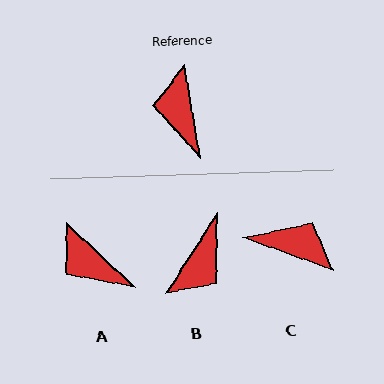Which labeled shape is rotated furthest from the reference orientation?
B, about 138 degrees away.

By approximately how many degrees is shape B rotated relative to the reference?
Approximately 138 degrees counter-clockwise.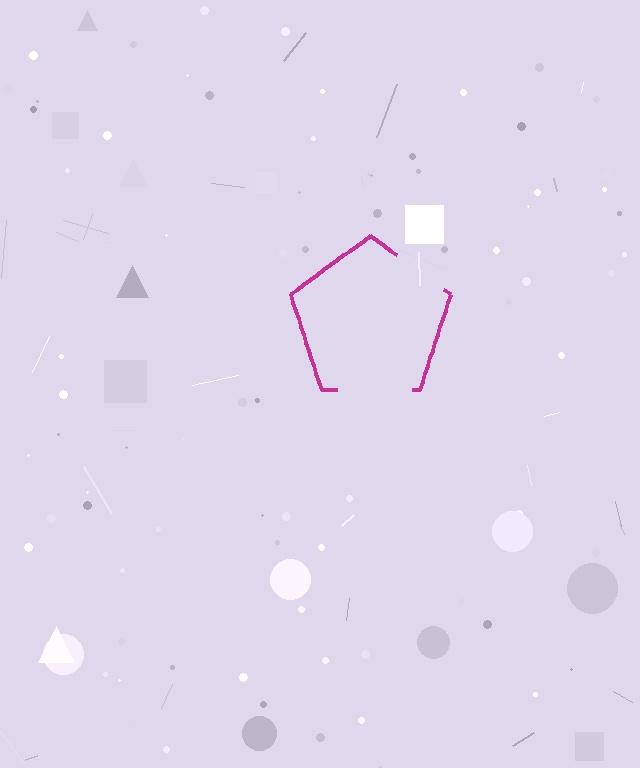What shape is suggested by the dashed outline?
The dashed outline suggests a pentagon.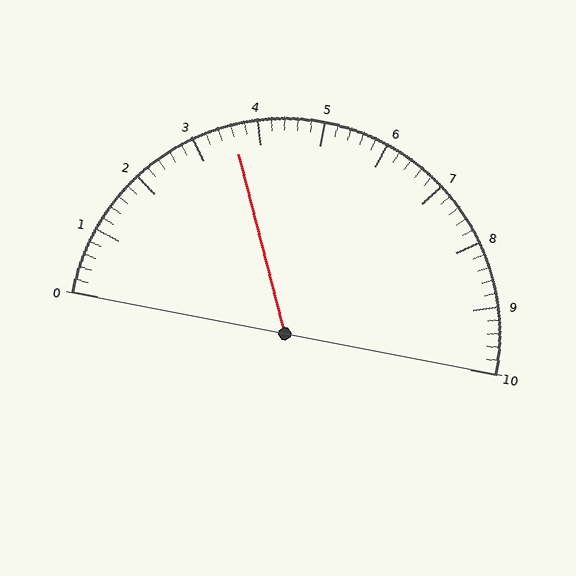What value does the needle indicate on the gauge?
The needle indicates approximately 3.6.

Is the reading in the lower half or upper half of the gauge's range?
The reading is in the lower half of the range (0 to 10).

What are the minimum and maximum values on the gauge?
The gauge ranges from 0 to 10.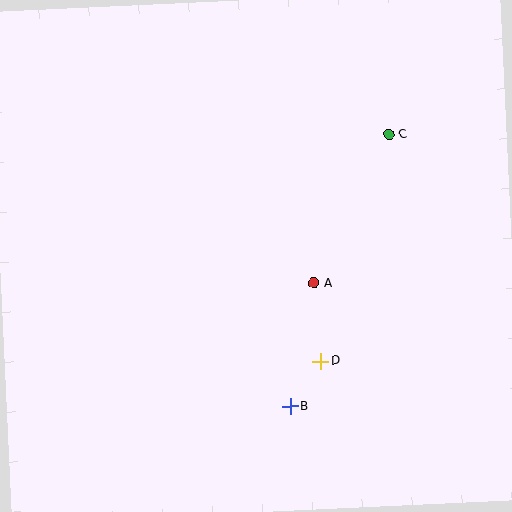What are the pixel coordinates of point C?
Point C is at (389, 134).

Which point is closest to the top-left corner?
Point C is closest to the top-left corner.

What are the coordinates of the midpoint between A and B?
The midpoint between A and B is at (302, 345).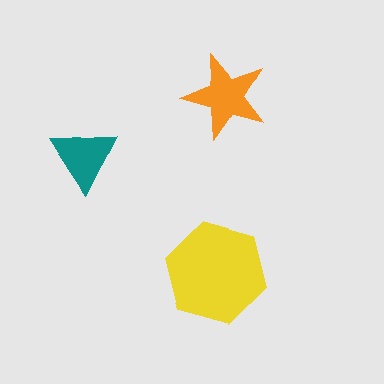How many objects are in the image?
There are 3 objects in the image.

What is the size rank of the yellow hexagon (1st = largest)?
1st.